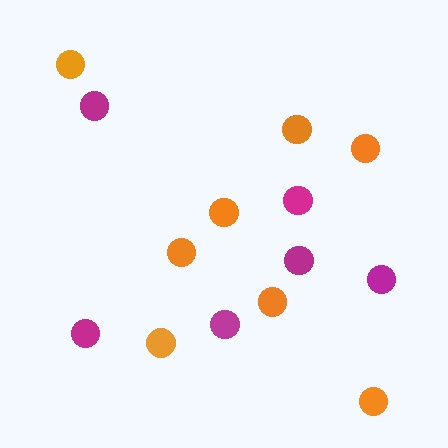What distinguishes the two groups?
There are 2 groups: one group of magenta circles (6) and one group of orange circles (8).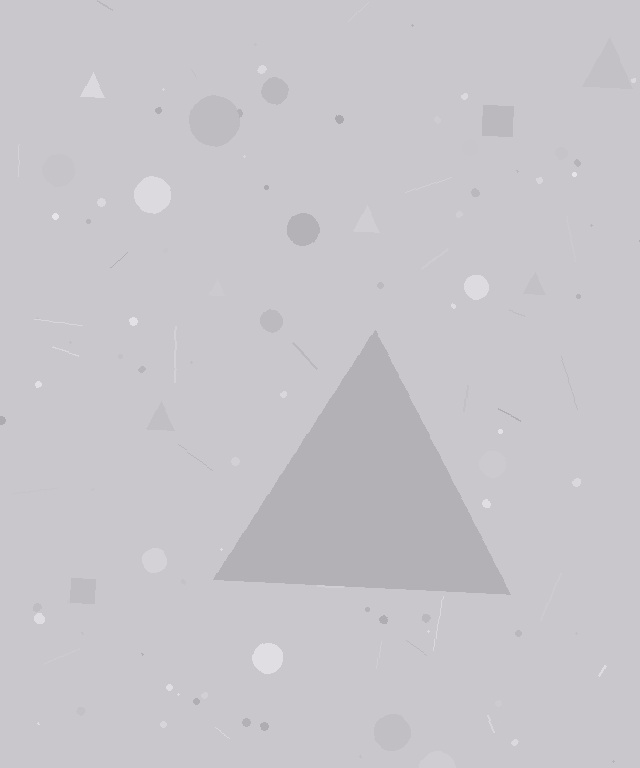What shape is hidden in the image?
A triangle is hidden in the image.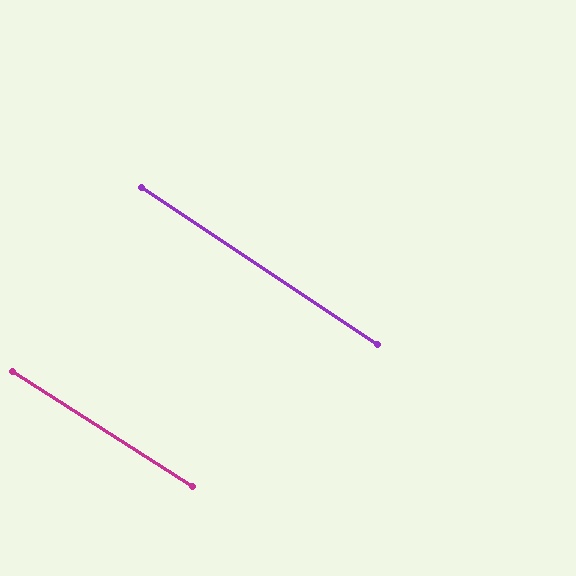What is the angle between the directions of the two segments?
Approximately 1 degree.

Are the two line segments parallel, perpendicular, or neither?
Parallel — their directions differ by only 1.0°.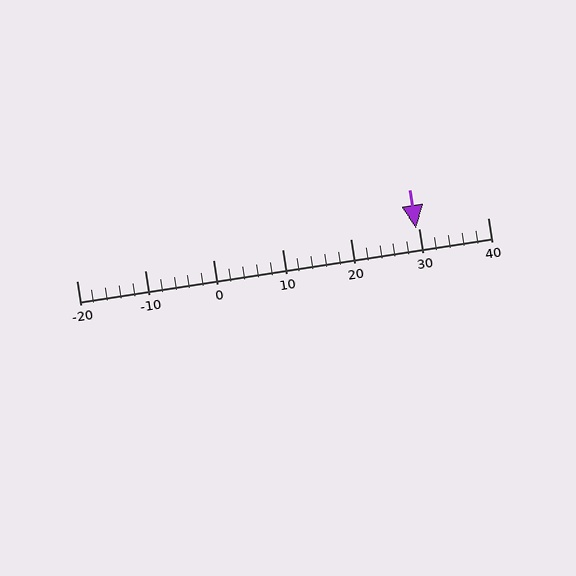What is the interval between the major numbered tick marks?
The major tick marks are spaced 10 units apart.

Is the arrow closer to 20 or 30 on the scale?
The arrow is closer to 30.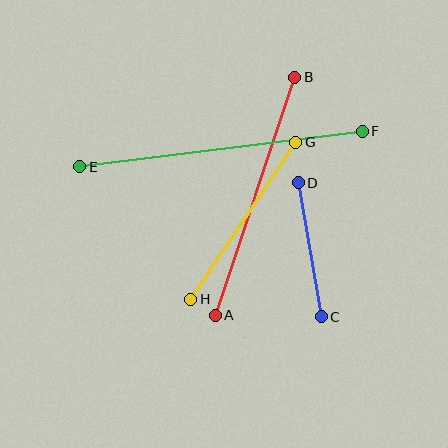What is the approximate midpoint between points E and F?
The midpoint is at approximately (221, 149) pixels.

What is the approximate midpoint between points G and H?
The midpoint is at approximately (243, 221) pixels.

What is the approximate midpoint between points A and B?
The midpoint is at approximately (255, 196) pixels.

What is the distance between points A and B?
The distance is approximately 251 pixels.